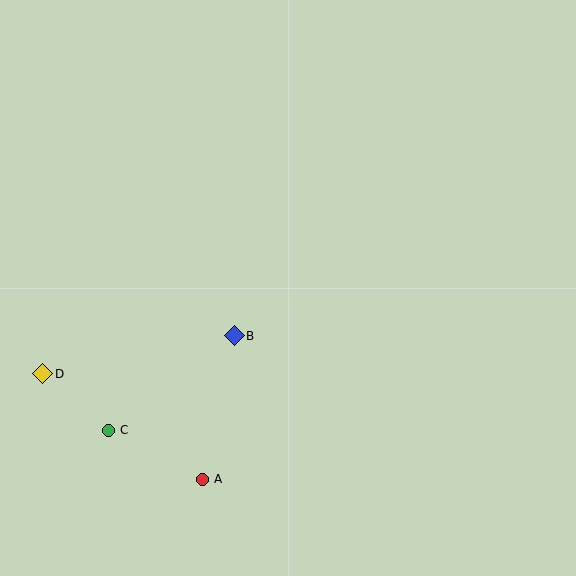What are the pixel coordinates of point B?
Point B is at (234, 336).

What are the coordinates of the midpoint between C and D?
The midpoint between C and D is at (76, 402).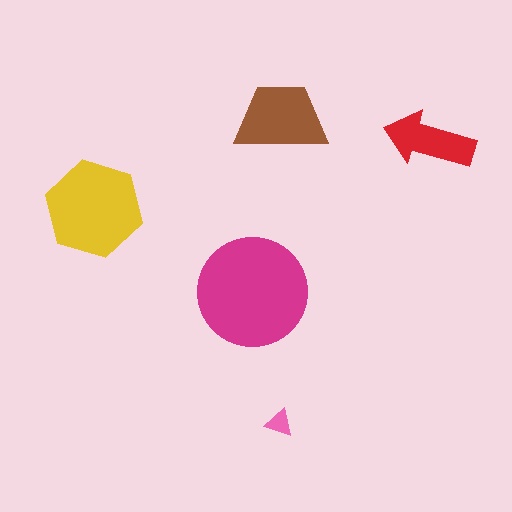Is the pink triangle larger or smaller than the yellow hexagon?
Smaller.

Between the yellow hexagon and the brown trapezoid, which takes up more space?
The yellow hexagon.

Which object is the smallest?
The pink triangle.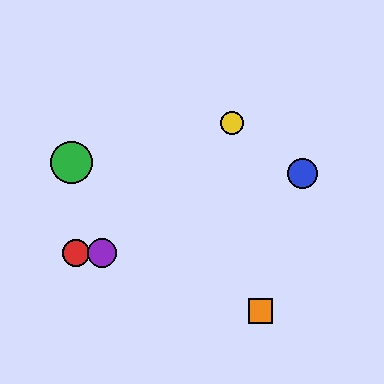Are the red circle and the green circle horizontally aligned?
No, the red circle is at y≈253 and the green circle is at y≈163.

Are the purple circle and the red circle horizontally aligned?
Yes, both are at y≈253.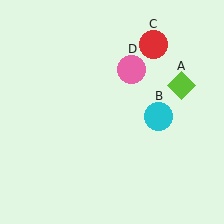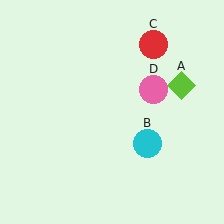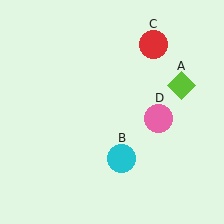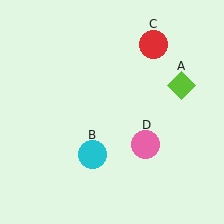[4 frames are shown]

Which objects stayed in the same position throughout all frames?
Lime diamond (object A) and red circle (object C) remained stationary.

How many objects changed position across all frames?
2 objects changed position: cyan circle (object B), pink circle (object D).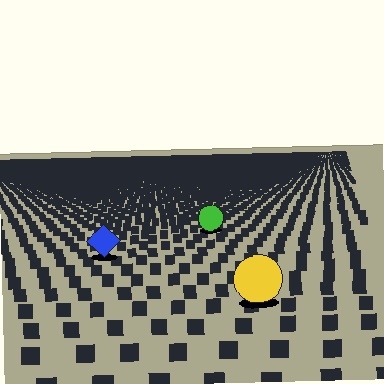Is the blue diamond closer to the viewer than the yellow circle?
No. The yellow circle is closer — you can tell from the texture gradient: the ground texture is coarser near it.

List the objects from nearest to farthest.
From nearest to farthest: the yellow circle, the blue diamond, the green circle.